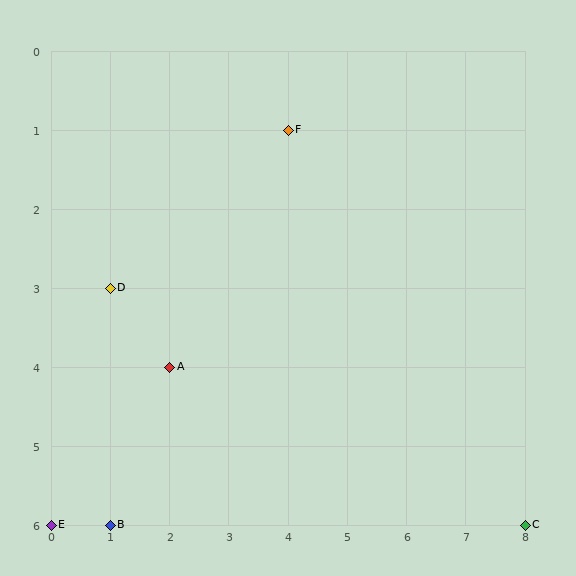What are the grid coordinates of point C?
Point C is at grid coordinates (8, 6).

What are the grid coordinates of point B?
Point B is at grid coordinates (1, 6).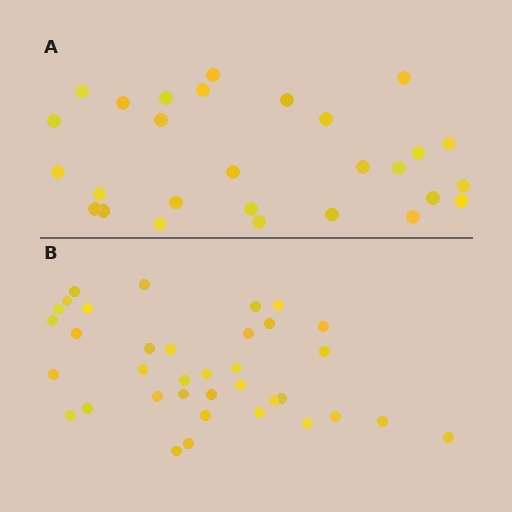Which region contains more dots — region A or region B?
Region B (the bottom region) has more dots.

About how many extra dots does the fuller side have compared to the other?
Region B has roughly 8 or so more dots than region A.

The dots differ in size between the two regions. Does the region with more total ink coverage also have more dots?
No. Region A has more total ink coverage because its dots are larger, but region B actually contains more individual dots. Total area can be misleading — the number of items is what matters here.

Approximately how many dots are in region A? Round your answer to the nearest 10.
About 30 dots. (The exact count is 28, which rounds to 30.)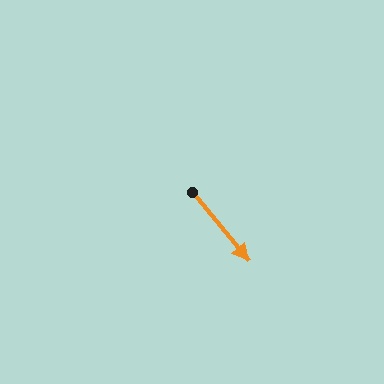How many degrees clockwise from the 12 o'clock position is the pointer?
Approximately 141 degrees.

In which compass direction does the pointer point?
Southeast.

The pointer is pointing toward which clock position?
Roughly 5 o'clock.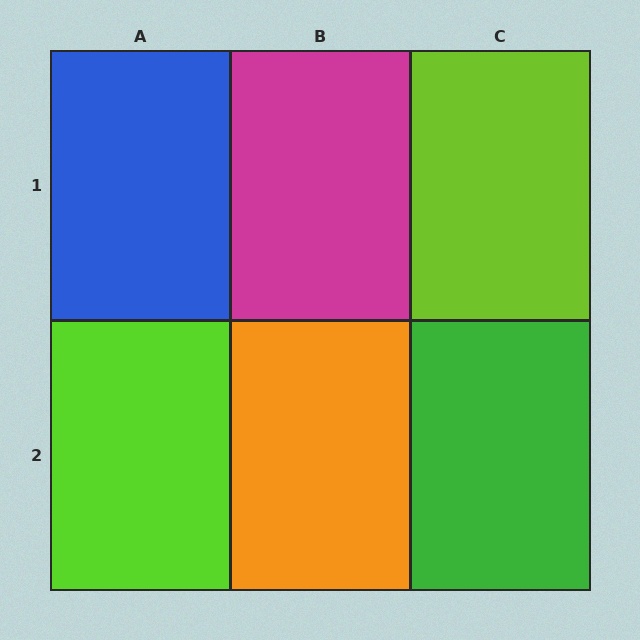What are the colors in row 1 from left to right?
Blue, magenta, lime.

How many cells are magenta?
1 cell is magenta.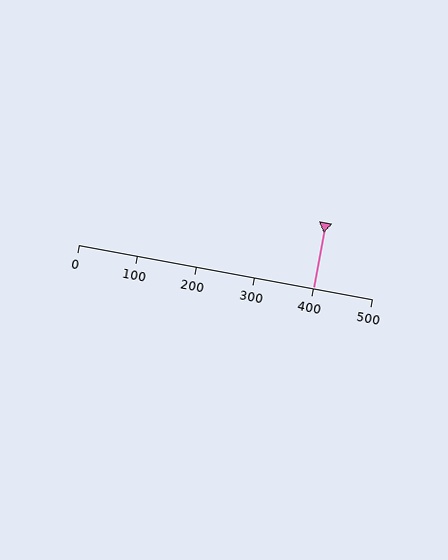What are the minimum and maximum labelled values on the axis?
The axis runs from 0 to 500.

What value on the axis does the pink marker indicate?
The marker indicates approximately 400.